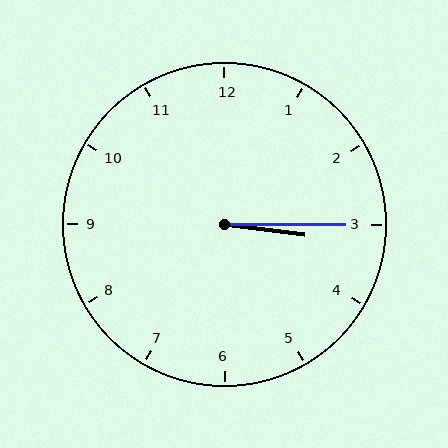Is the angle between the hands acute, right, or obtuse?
It is acute.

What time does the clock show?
3:15.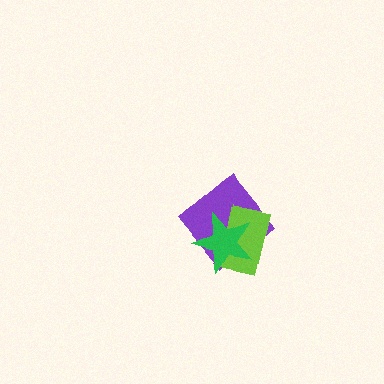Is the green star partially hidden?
No, no other shape covers it.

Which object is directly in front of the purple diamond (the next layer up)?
The lime rectangle is directly in front of the purple diamond.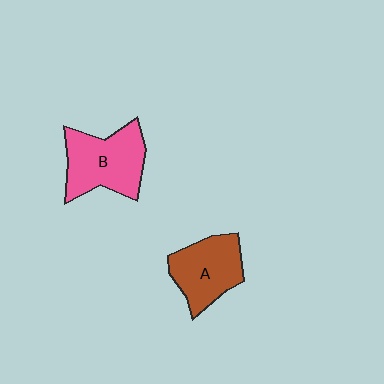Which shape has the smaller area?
Shape A (brown).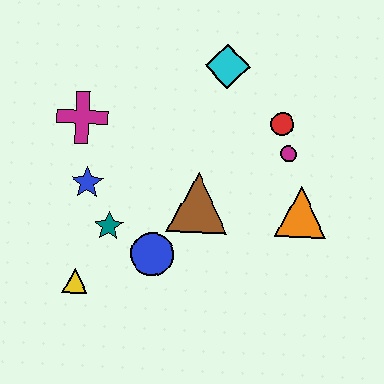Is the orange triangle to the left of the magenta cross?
No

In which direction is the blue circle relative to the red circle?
The blue circle is below the red circle.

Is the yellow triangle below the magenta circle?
Yes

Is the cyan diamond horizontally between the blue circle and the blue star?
No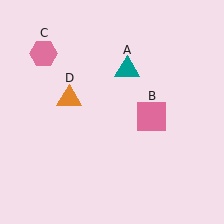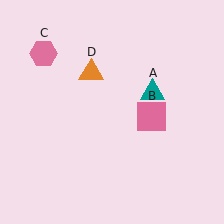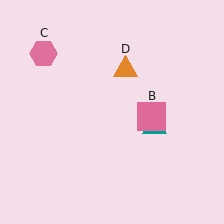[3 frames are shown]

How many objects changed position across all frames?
2 objects changed position: teal triangle (object A), orange triangle (object D).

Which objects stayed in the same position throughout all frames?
Pink square (object B) and pink hexagon (object C) remained stationary.